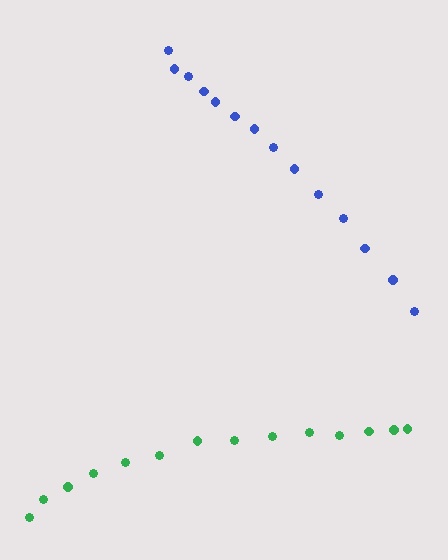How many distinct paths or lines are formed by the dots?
There are 2 distinct paths.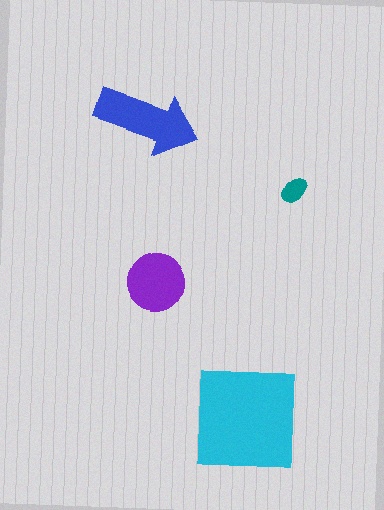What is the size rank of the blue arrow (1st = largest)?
2nd.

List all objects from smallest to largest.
The teal ellipse, the purple circle, the blue arrow, the cyan square.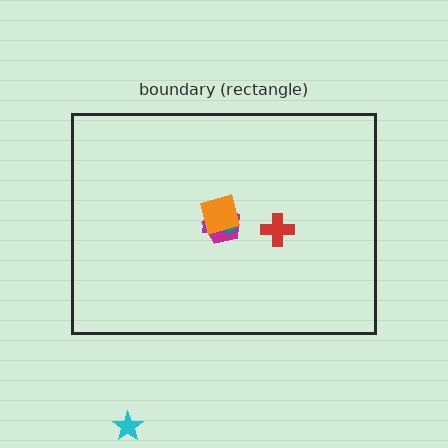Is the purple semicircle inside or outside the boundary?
Inside.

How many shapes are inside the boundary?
5 inside, 1 outside.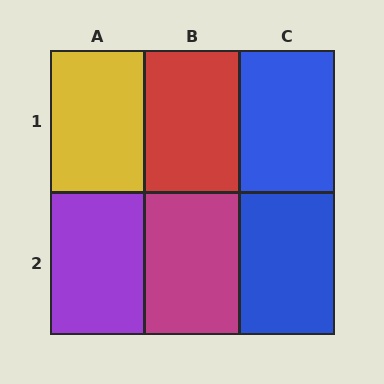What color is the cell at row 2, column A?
Purple.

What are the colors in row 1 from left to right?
Yellow, red, blue.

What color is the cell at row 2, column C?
Blue.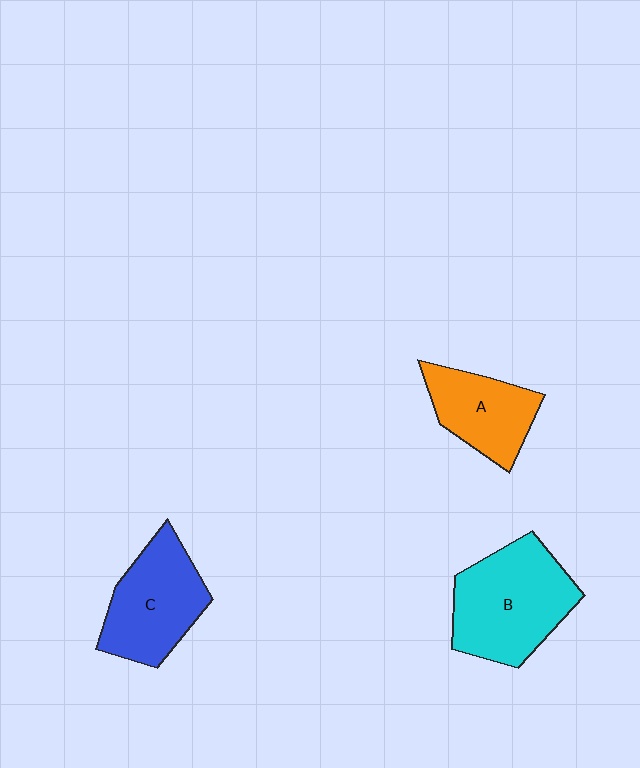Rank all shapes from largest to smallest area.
From largest to smallest: B (cyan), C (blue), A (orange).